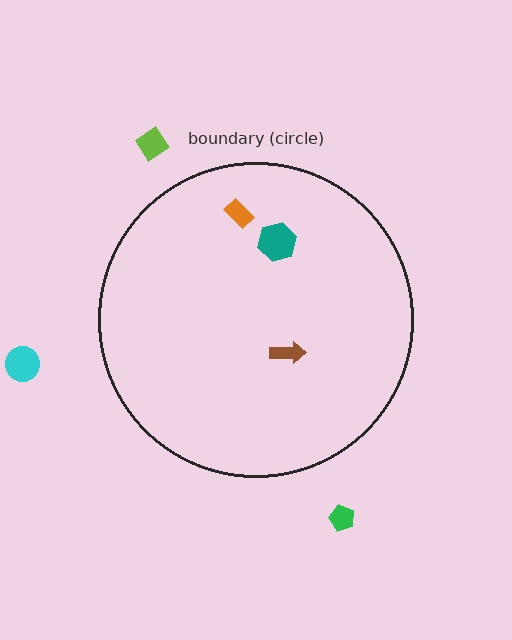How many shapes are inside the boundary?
3 inside, 3 outside.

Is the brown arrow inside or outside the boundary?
Inside.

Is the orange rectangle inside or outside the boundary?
Inside.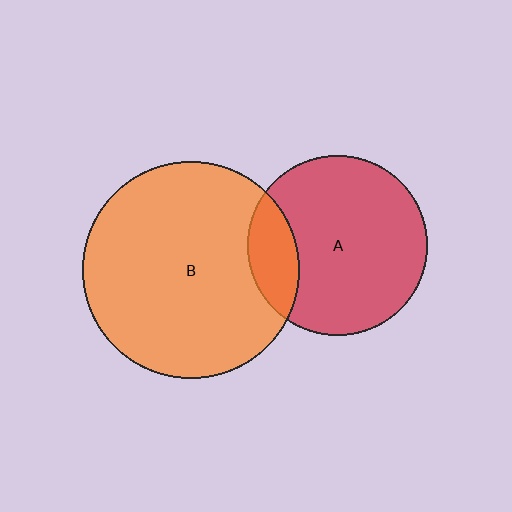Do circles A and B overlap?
Yes.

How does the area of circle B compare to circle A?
Approximately 1.5 times.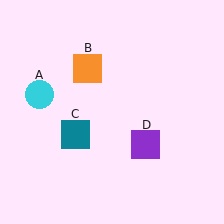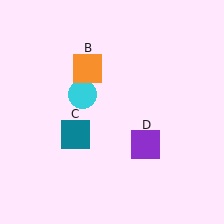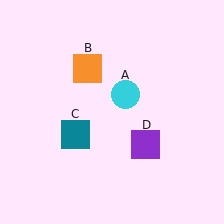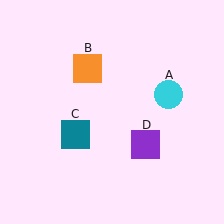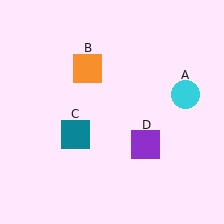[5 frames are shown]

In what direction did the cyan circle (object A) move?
The cyan circle (object A) moved right.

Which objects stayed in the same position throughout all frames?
Orange square (object B) and teal square (object C) and purple square (object D) remained stationary.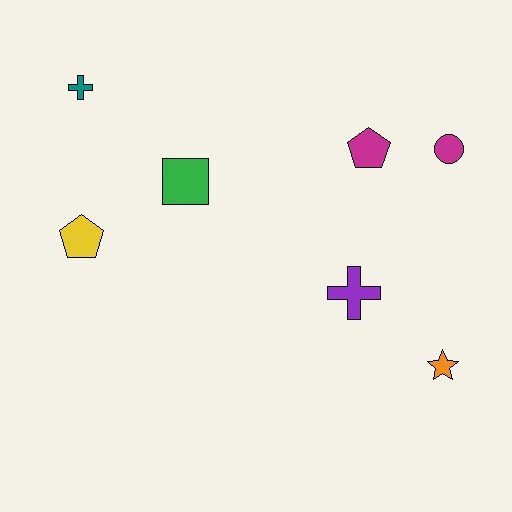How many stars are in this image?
There is 1 star.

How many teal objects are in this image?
There is 1 teal object.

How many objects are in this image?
There are 7 objects.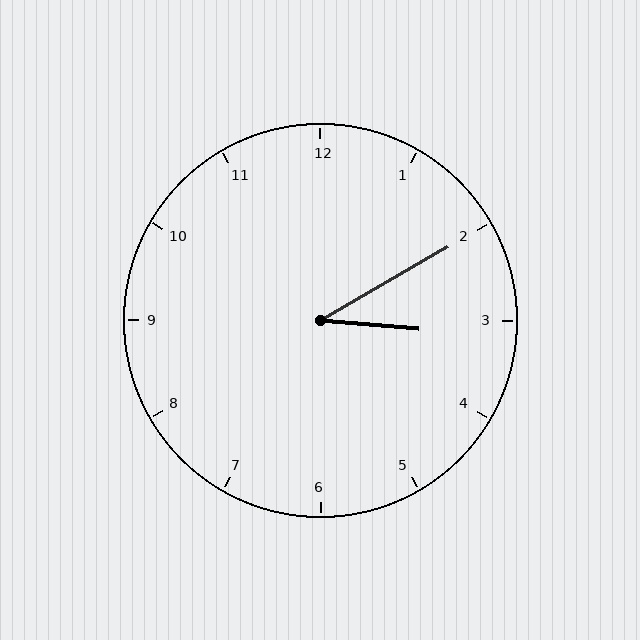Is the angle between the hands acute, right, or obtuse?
It is acute.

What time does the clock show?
3:10.